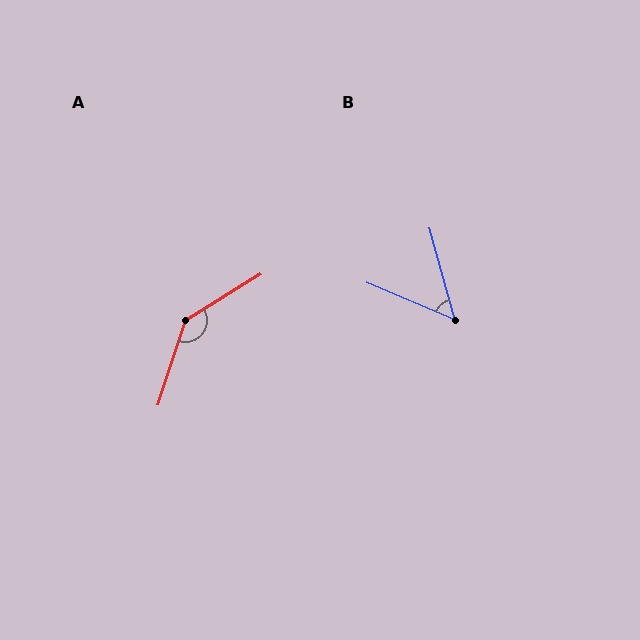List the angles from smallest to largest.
B (51°), A (139°).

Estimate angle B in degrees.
Approximately 51 degrees.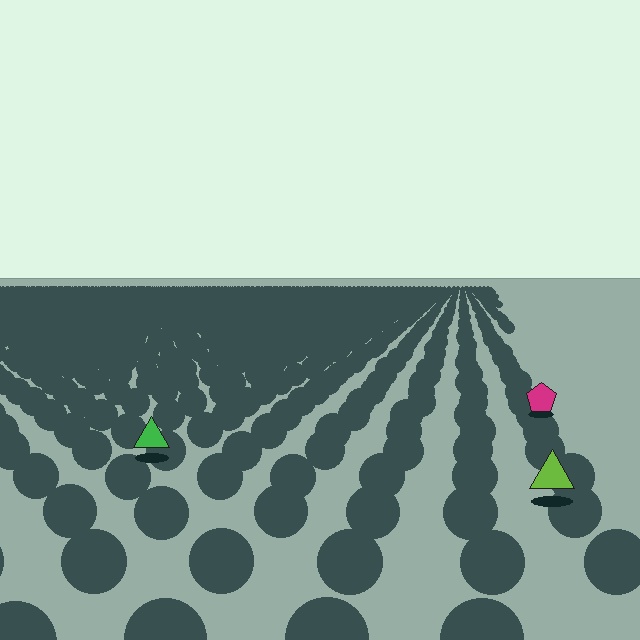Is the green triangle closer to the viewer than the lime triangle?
No. The lime triangle is closer — you can tell from the texture gradient: the ground texture is coarser near it.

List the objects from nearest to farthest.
From nearest to farthest: the lime triangle, the green triangle, the magenta pentagon.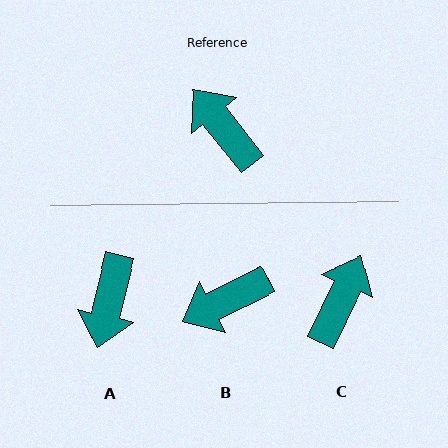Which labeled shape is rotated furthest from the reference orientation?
A, about 128 degrees away.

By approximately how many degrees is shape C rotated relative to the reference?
Approximately 64 degrees clockwise.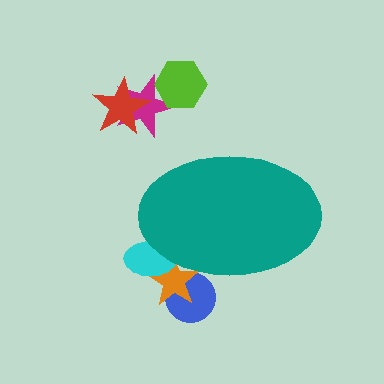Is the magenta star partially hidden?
No, the magenta star is fully visible.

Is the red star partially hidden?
No, the red star is fully visible.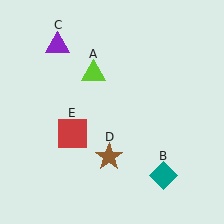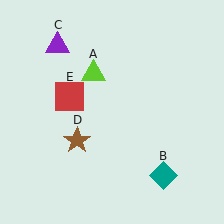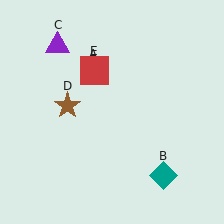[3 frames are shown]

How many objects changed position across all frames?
2 objects changed position: brown star (object D), red square (object E).